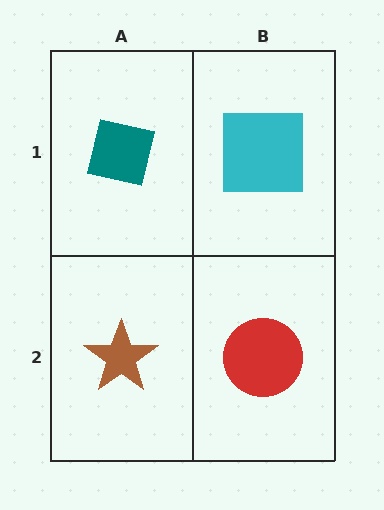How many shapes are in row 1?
2 shapes.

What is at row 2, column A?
A brown star.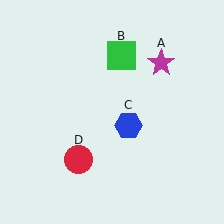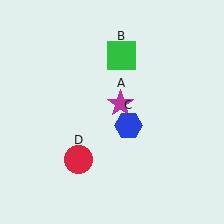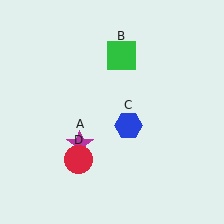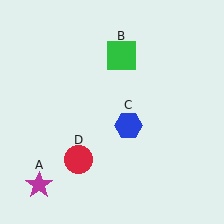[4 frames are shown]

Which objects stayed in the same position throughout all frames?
Green square (object B) and blue hexagon (object C) and red circle (object D) remained stationary.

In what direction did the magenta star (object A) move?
The magenta star (object A) moved down and to the left.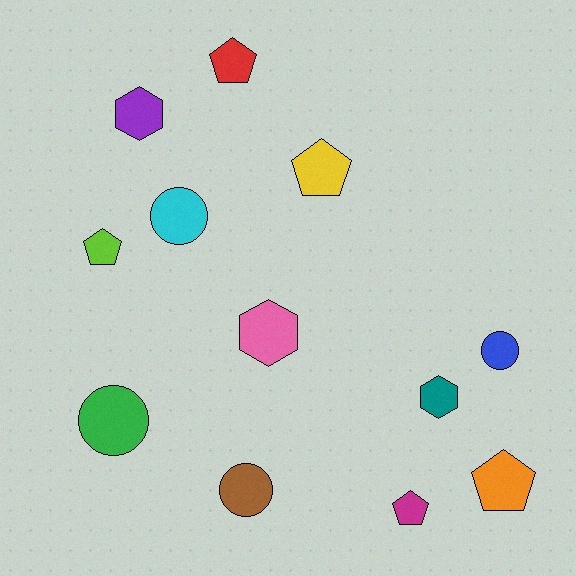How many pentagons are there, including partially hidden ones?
There are 5 pentagons.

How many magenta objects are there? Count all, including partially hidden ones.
There is 1 magenta object.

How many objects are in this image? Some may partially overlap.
There are 12 objects.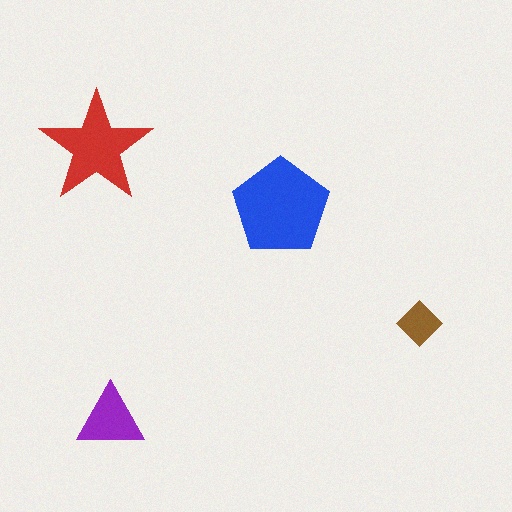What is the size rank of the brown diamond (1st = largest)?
4th.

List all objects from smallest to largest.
The brown diamond, the purple triangle, the red star, the blue pentagon.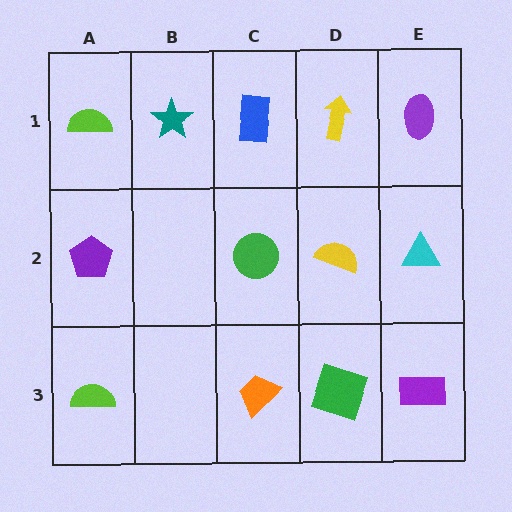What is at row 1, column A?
A lime semicircle.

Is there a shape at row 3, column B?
No, that cell is empty.